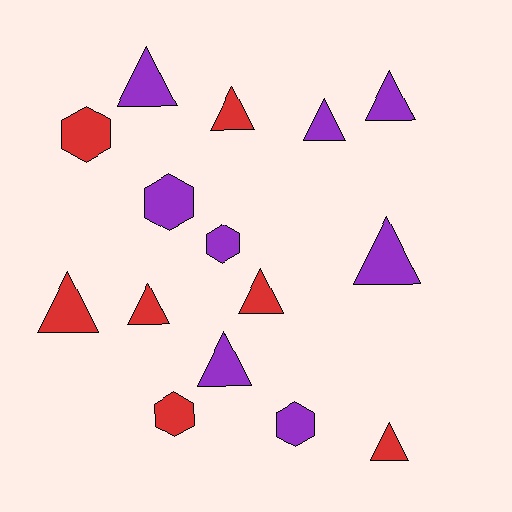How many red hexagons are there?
There are 2 red hexagons.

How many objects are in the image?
There are 15 objects.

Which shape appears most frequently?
Triangle, with 10 objects.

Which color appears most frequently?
Purple, with 8 objects.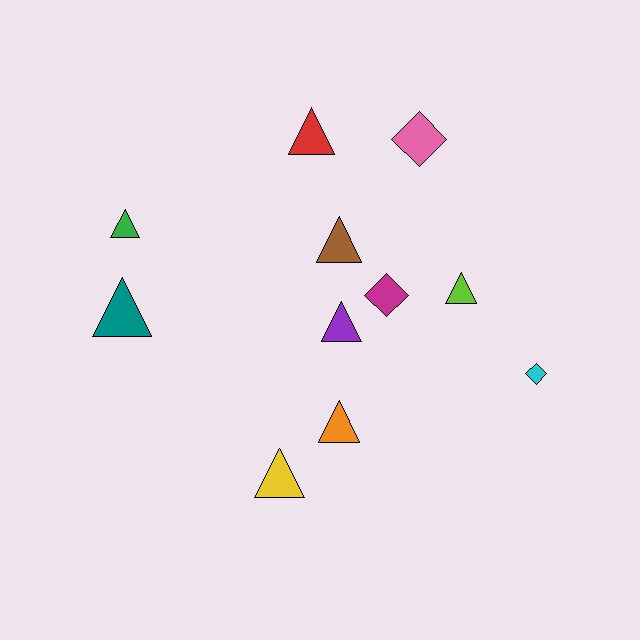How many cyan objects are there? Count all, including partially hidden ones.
There is 1 cyan object.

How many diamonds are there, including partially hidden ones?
There are 3 diamonds.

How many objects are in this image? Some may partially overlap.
There are 11 objects.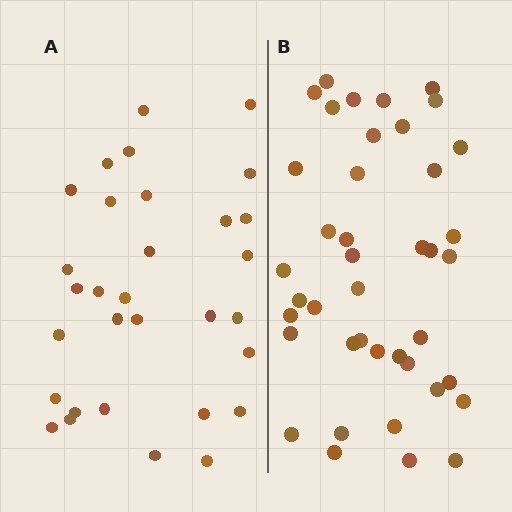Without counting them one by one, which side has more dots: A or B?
Region B (the right region) has more dots.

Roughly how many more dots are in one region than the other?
Region B has roughly 10 or so more dots than region A.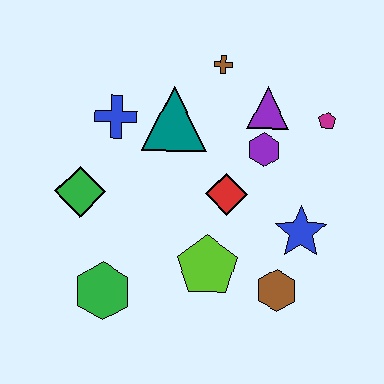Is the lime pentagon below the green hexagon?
No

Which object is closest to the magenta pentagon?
The purple triangle is closest to the magenta pentagon.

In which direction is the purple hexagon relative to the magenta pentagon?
The purple hexagon is to the left of the magenta pentagon.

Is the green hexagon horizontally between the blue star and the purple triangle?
No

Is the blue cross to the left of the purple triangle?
Yes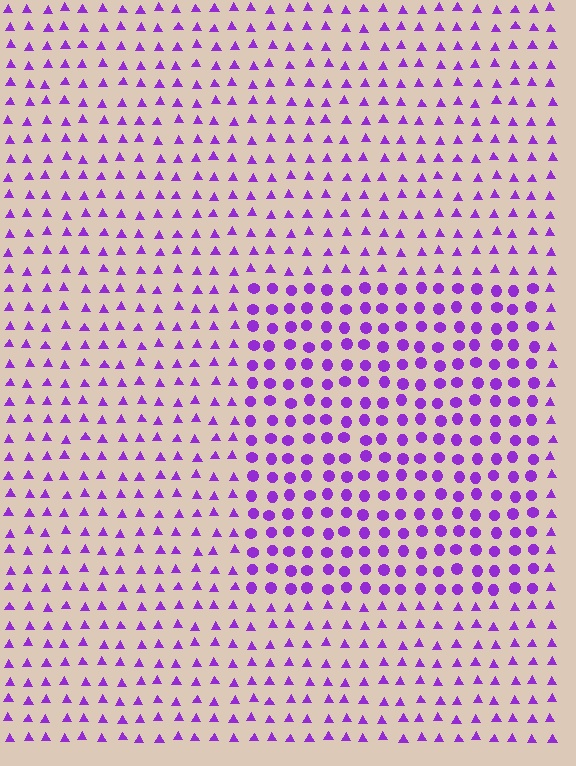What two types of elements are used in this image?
The image uses circles inside the rectangle region and triangles outside it.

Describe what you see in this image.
The image is filled with small purple elements arranged in a uniform grid. A rectangle-shaped region contains circles, while the surrounding area contains triangles. The boundary is defined purely by the change in element shape.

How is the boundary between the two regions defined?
The boundary is defined by a change in element shape: circles inside vs. triangles outside. All elements share the same color and spacing.